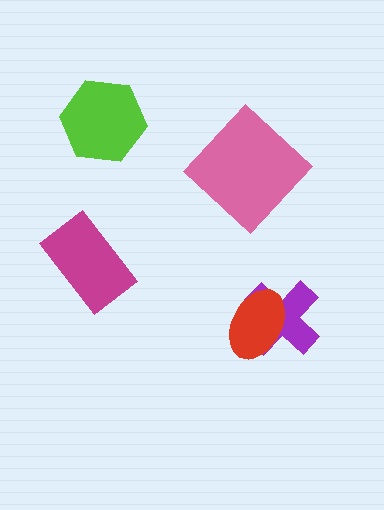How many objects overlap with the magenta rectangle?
0 objects overlap with the magenta rectangle.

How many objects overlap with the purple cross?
1 object overlaps with the purple cross.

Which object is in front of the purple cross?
The red ellipse is in front of the purple cross.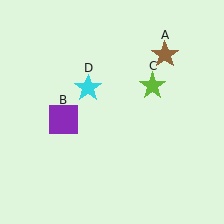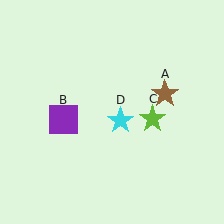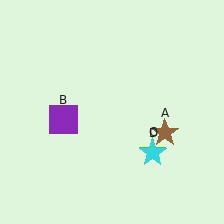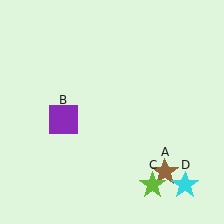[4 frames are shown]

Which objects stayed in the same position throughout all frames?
Purple square (object B) remained stationary.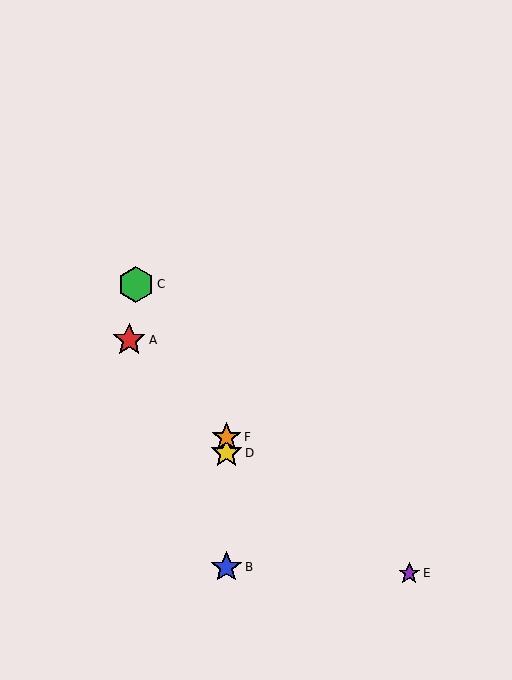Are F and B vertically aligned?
Yes, both are at x≈226.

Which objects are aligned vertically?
Objects B, D, F are aligned vertically.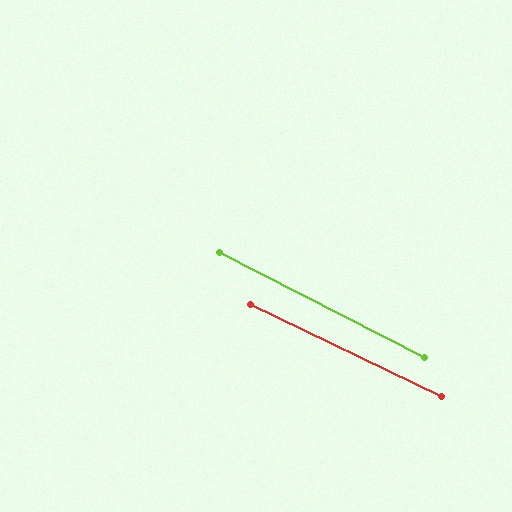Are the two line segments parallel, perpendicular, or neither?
Parallel — their directions differ by only 1.7°.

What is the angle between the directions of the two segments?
Approximately 2 degrees.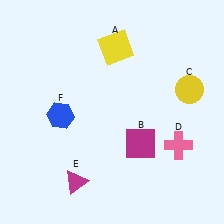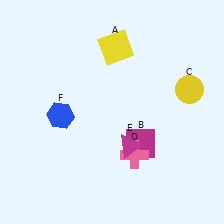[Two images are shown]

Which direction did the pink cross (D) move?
The pink cross (D) moved left.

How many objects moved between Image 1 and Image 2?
2 objects moved between the two images.